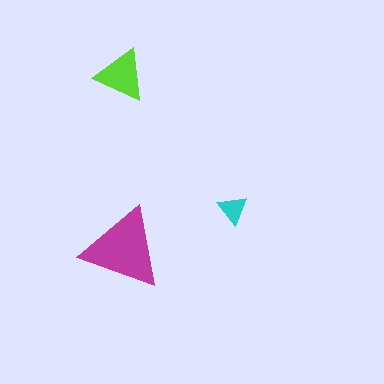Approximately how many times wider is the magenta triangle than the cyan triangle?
About 2.5 times wider.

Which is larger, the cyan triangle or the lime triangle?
The lime one.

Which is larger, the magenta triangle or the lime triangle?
The magenta one.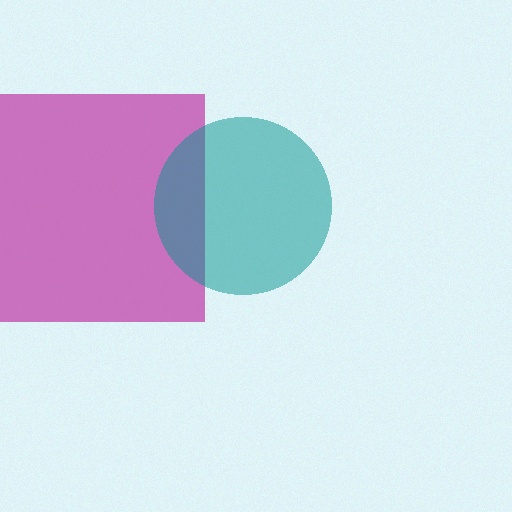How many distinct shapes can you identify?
There are 2 distinct shapes: a magenta square, a teal circle.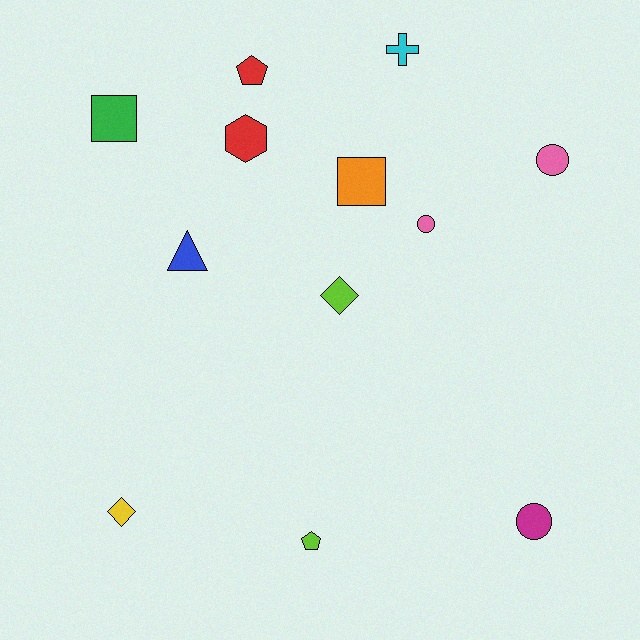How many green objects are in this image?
There is 1 green object.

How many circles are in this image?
There are 3 circles.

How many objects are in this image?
There are 12 objects.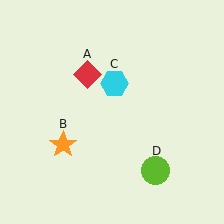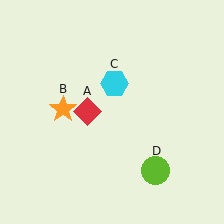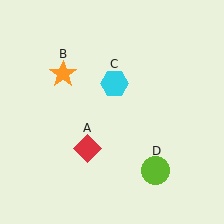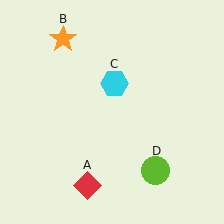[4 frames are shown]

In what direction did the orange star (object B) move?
The orange star (object B) moved up.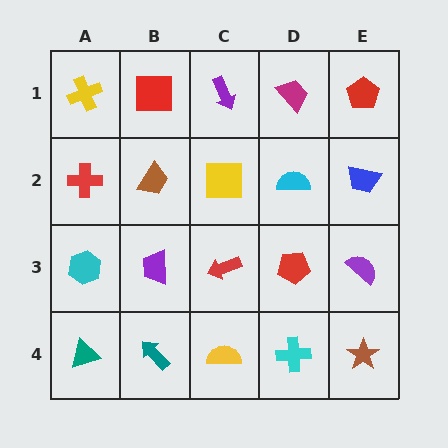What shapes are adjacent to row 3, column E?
A blue trapezoid (row 2, column E), a brown star (row 4, column E), a red pentagon (row 3, column D).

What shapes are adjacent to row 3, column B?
A brown trapezoid (row 2, column B), a teal arrow (row 4, column B), a cyan hexagon (row 3, column A), a red arrow (row 3, column C).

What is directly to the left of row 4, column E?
A cyan cross.